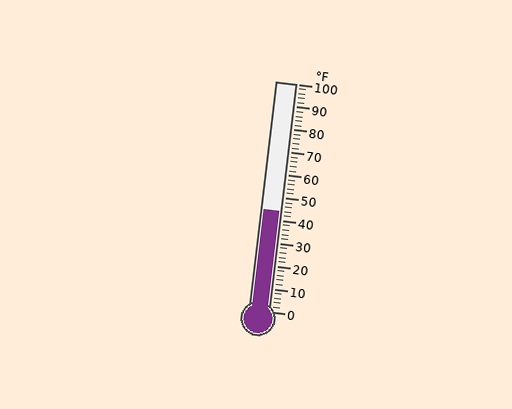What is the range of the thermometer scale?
The thermometer scale ranges from 0°F to 100°F.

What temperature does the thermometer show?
The thermometer shows approximately 44°F.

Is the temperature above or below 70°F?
The temperature is below 70°F.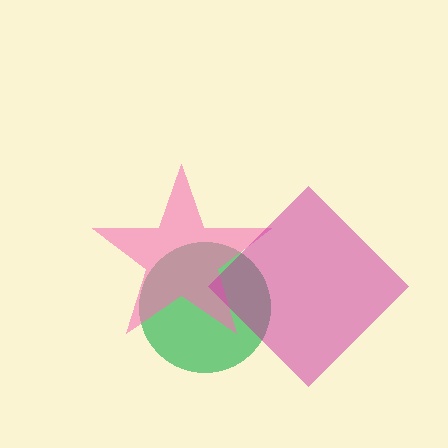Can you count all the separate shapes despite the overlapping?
Yes, there are 3 separate shapes.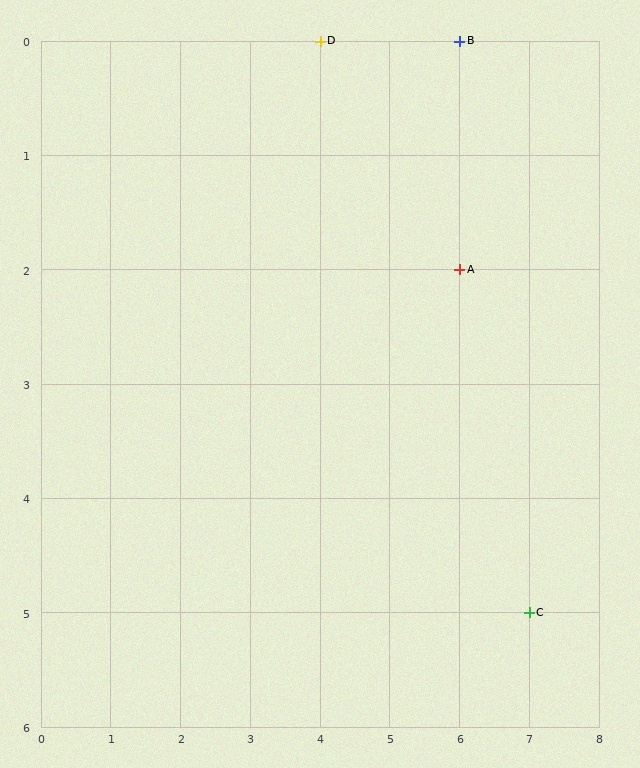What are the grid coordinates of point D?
Point D is at grid coordinates (4, 0).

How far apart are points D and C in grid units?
Points D and C are 3 columns and 5 rows apart (about 5.8 grid units diagonally).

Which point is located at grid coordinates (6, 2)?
Point A is at (6, 2).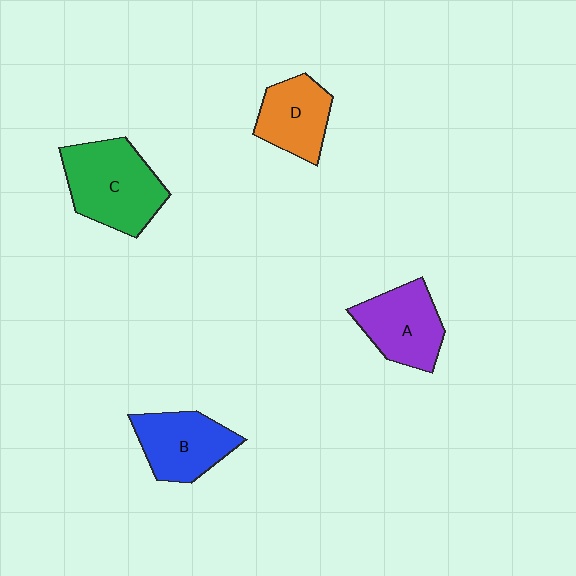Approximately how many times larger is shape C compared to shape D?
Approximately 1.5 times.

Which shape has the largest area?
Shape C (green).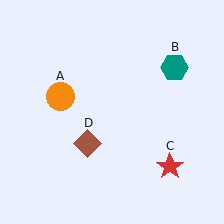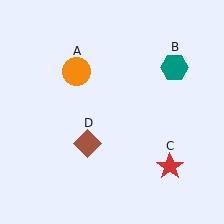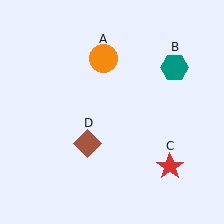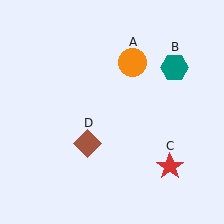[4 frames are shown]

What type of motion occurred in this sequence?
The orange circle (object A) rotated clockwise around the center of the scene.